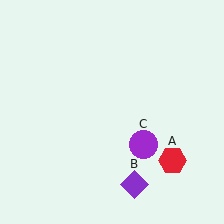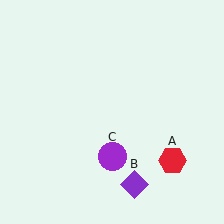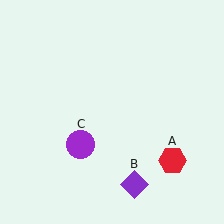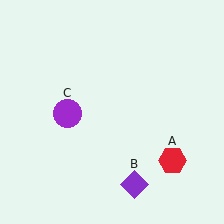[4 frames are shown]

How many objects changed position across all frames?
1 object changed position: purple circle (object C).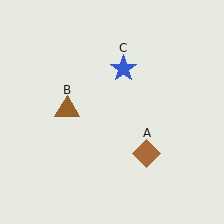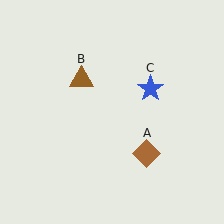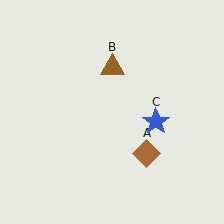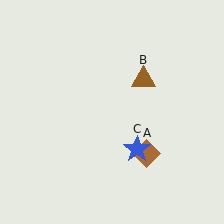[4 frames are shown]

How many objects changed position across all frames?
2 objects changed position: brown triangle (object B), blue star (object C).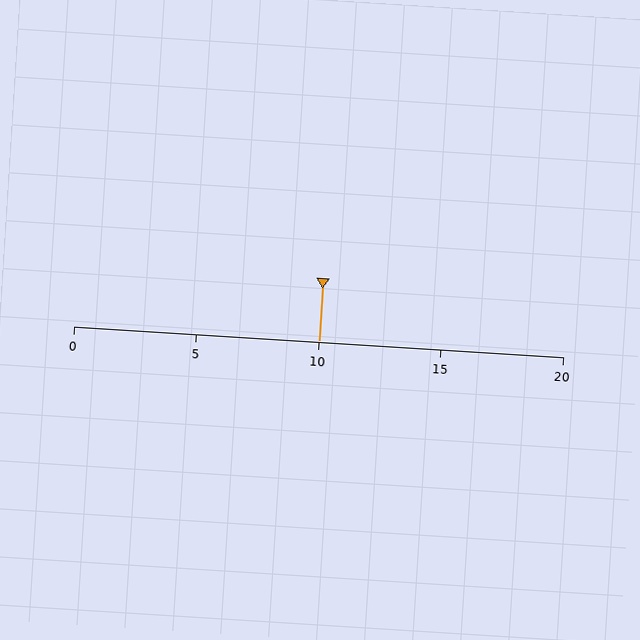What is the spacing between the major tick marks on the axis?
The major ticks are spaced 5 apart.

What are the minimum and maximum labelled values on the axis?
The axis runs from 0 to 20.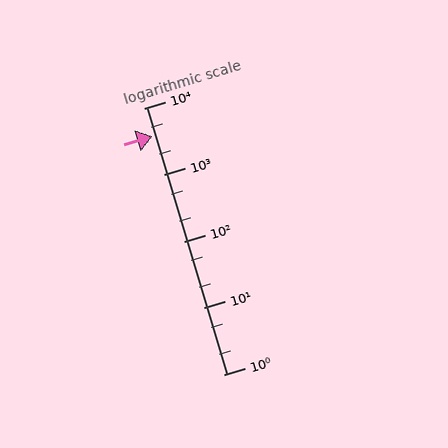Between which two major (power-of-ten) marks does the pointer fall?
The pointer is between 1000 and 10000.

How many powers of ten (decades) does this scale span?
The scale spans 4 decades, from 1 to 10000.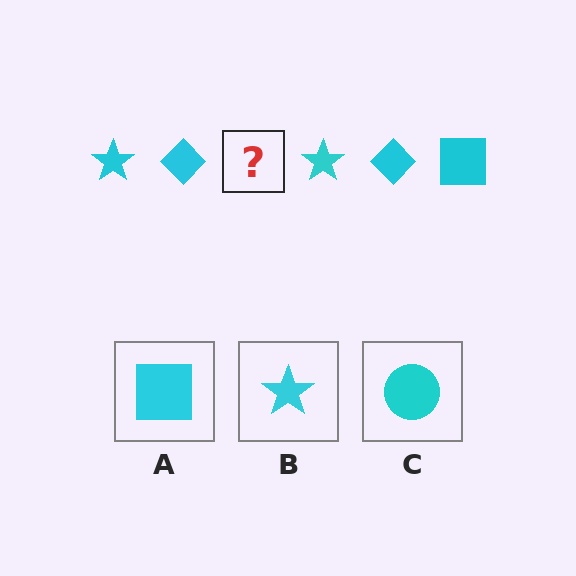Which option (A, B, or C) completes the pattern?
A.